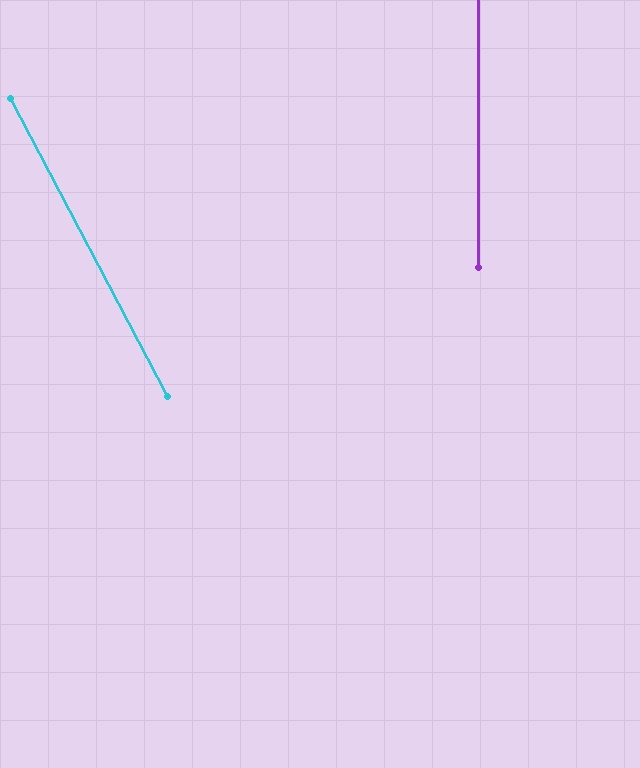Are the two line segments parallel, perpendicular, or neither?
Neither parallel nor perpendicular — they differ by about 28°.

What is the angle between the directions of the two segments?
Approximately 28 degrees.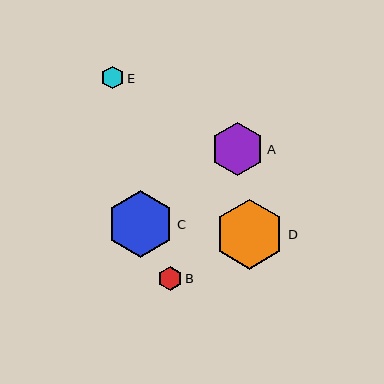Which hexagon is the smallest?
Hexagon E is the smallest with a size of approximately 23 pixels.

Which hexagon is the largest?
Hexagon D is the largest with a size of approximately 70 pixels.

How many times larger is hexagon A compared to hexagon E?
Hexagon A is approximately 2.3 times the size of hexagon E.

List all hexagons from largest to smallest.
From largest to smallest: D, C, A, B, E.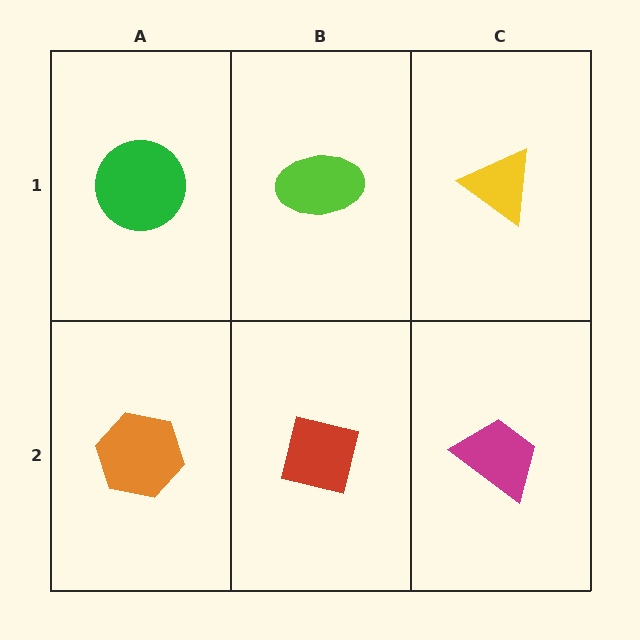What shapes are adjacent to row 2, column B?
A lime ellipse (row 1, column B), an orange hexagon (row 2, column A), a magenta trapezoid (row 2, column C).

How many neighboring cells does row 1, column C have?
2.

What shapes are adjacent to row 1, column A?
An orange hexagon (row 2, column A), a lime ellipse (row 1, column B).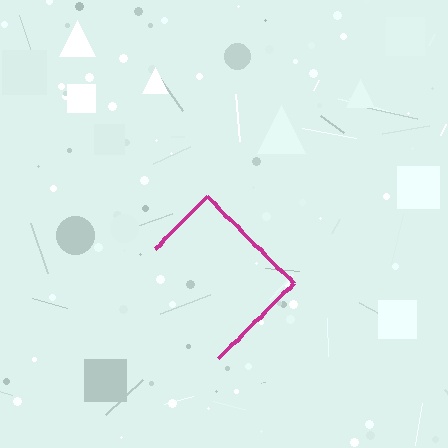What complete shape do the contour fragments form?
The contour fragments form a diamond.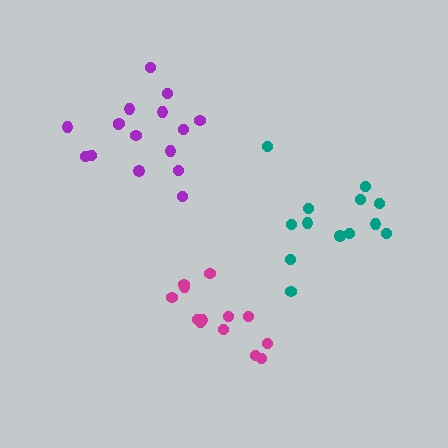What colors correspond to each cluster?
The clusters are colored: purple, teal, magenta.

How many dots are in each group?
Group 1: 16 dots, Group 2: 13 dots, Group 3: 13 dots (42 total).